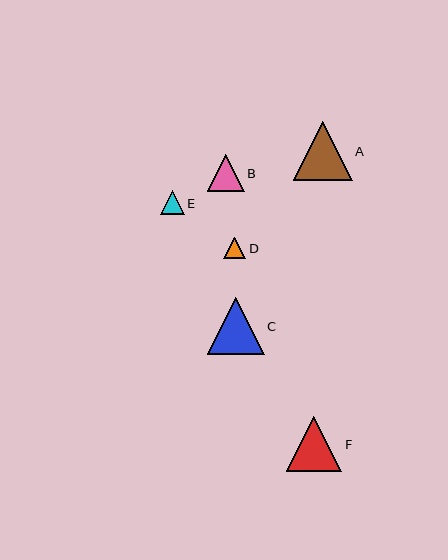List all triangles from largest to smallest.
From largest to smallest: A, C, F, B, E, D.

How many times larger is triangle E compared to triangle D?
Triangle E is approximately 1.1 times the size of triangle D.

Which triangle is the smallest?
Triangle D is the smallest with a size of approximately 22 pixels.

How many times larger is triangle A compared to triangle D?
Triangle A is approximately 2.7 times the size of triangle D.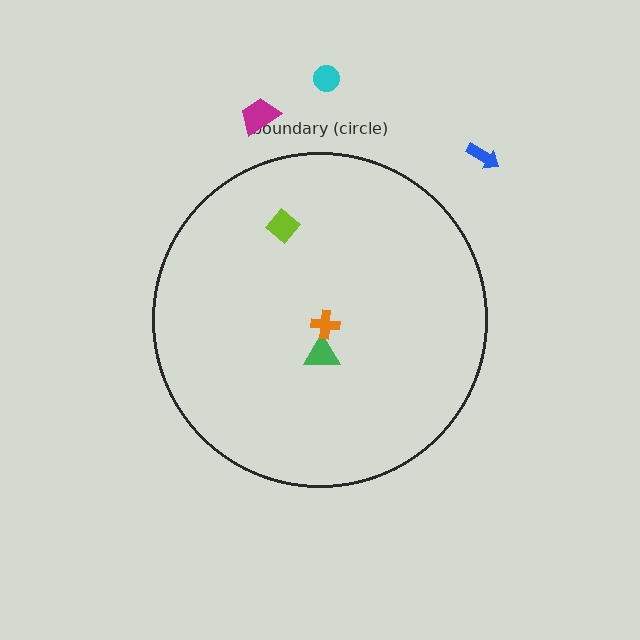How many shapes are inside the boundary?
3 inside, 3 outside.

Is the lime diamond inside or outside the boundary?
Inside.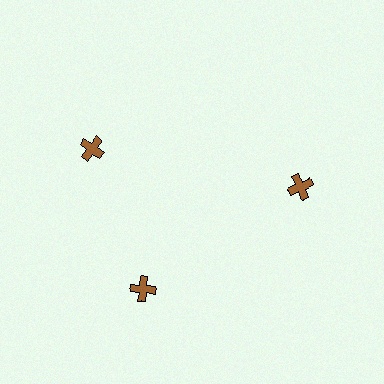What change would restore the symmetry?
The symmetry would be restored by rotating it back into even spacing with its neighbors so that all 3 crosses sit at equal angles and equal distance from the center.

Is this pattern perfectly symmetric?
No. The 3 brown crosses are arranged in a ring, but one element near the 11 o'clock position is rotated out of alignment along the ring, breaking the 3-fold rotational symmetry.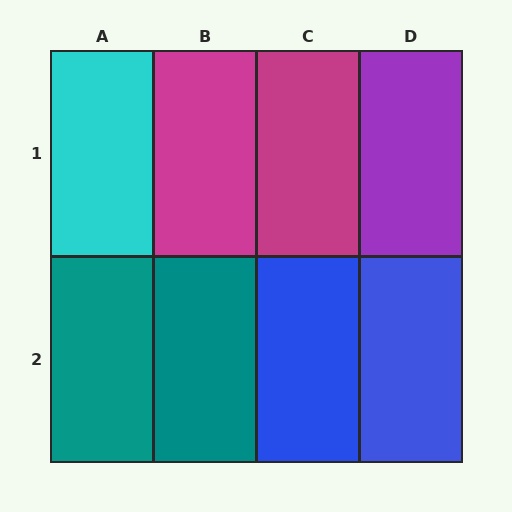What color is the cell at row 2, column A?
Teal.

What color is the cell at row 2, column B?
Teal.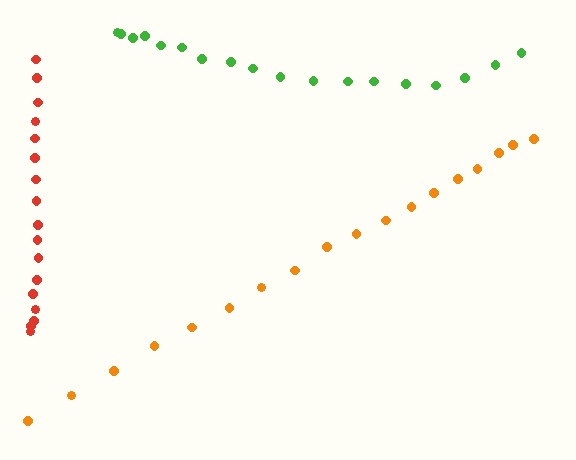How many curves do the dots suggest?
There are 3 distinct paths.